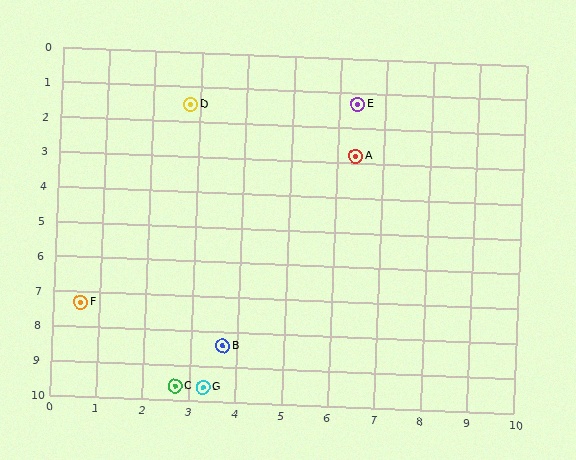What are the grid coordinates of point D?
Point D is at approximately (2.8, 1.5).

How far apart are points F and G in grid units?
Points F and G are about 3.5 grid units apart.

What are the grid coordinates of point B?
Point B is at approximately (3.7, 8.4).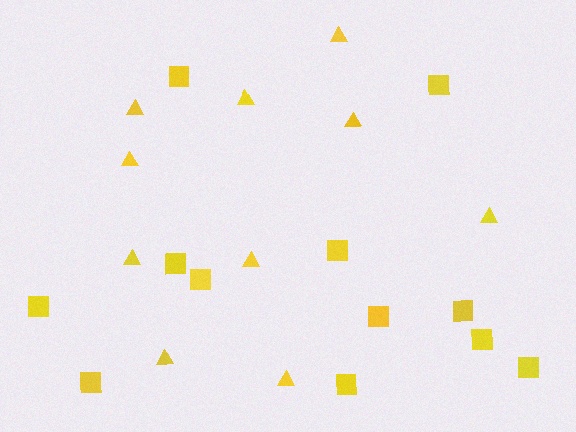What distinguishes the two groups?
There are 2 groups: one group of squares (12) and one group of triangles (10).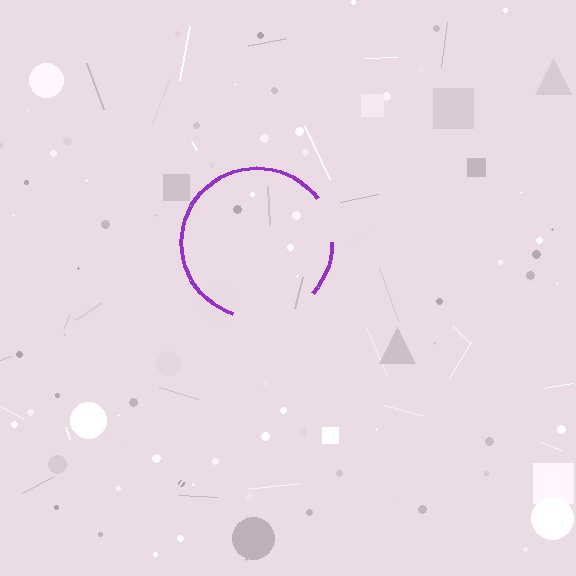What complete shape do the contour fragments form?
The contour fragments form a circle.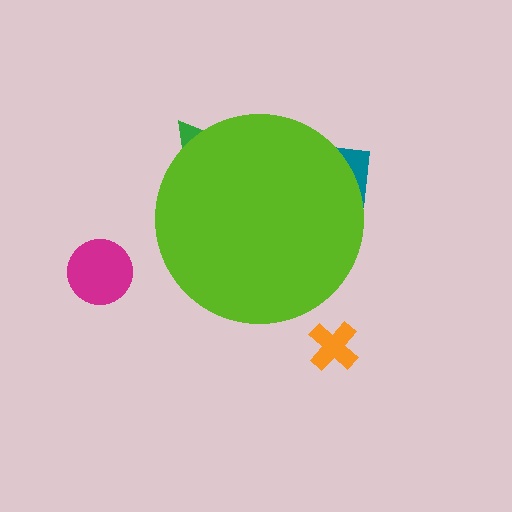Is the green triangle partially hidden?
Yes, the green triangle is partially hidden behind the lime circle.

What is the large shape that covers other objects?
A lime circle.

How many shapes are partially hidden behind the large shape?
2 shapes are partially hidden.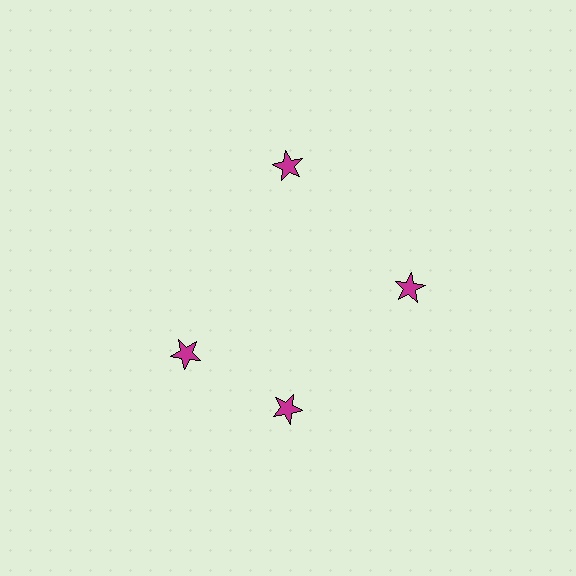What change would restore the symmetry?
The symmetry would be restored by rotating it back into even spacing with its neighbors so that all 4 stars sit at equal angles and equal distance from the center.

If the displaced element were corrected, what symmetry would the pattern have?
It would have 4-fold rotational symmetry — the pattern would map onto itself every 90 degrees.